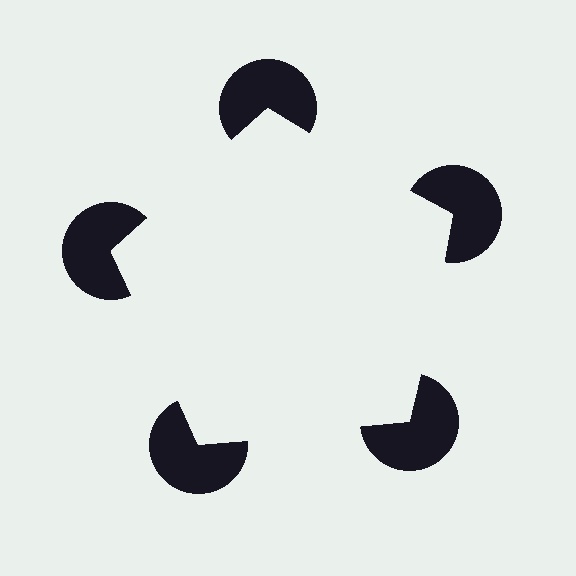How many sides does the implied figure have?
5 sides.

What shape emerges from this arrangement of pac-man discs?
An illusory pentagon — its edges are inferred from the aligned wedge cuts in the pac-man discs, not physically drawn.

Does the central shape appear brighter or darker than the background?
It typically appears slightly brighter than the background, even though no actual brightness change is drawn.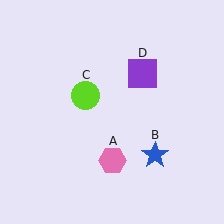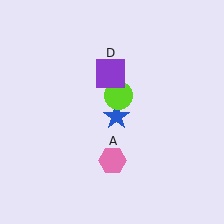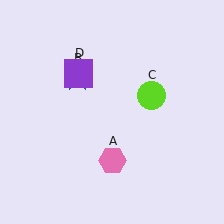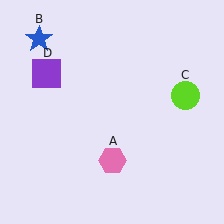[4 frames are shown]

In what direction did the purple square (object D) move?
The purple square (object D) moved left.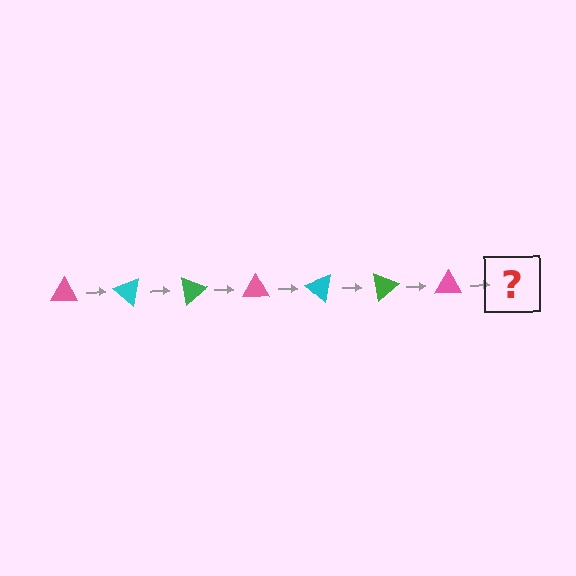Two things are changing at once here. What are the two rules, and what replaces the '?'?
The two rules are that it rotates 40 degrees each step and the color cycles through pink, cyan, and green. The '?' should be a cyan triangle, rotated 280 degrees from the start.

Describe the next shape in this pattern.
It should be a cyan triangle, rotated 280 degrees from the start.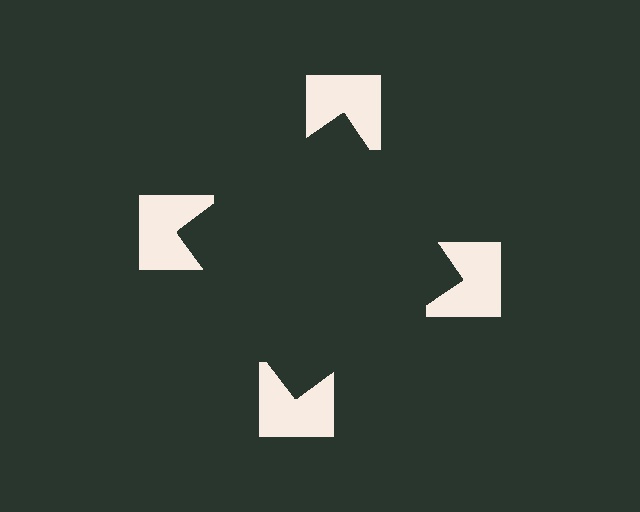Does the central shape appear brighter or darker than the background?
It typically appears slightly darker than the background, even though no actual brightness change is drawn.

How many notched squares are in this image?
There are 4 — one at each vertex of the illusory square.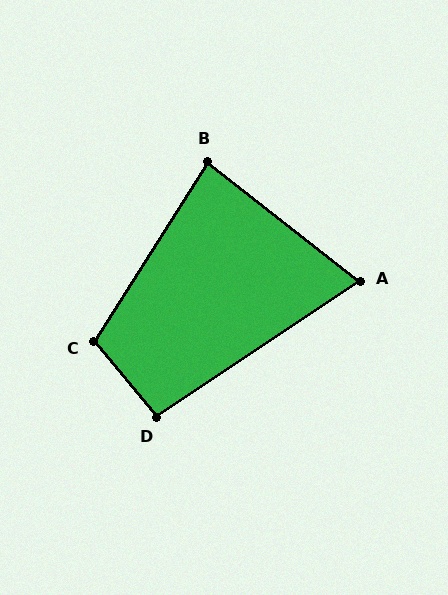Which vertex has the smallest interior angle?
A, at approximately 72 degrees.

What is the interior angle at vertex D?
Approximately 96 degrees (obtuse).